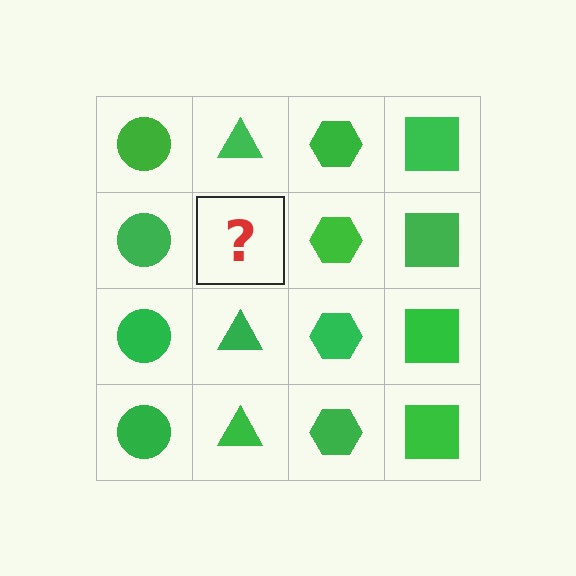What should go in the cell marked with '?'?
The missing cell should contain a green triangle.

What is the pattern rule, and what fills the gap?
The rule is that each column has a consistent shape. The gap should be filled with a green triangle.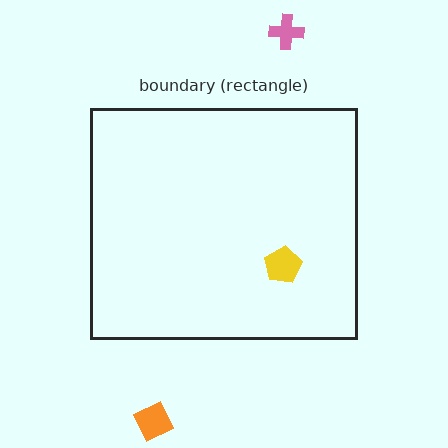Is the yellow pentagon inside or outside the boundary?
Inside.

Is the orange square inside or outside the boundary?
Outside.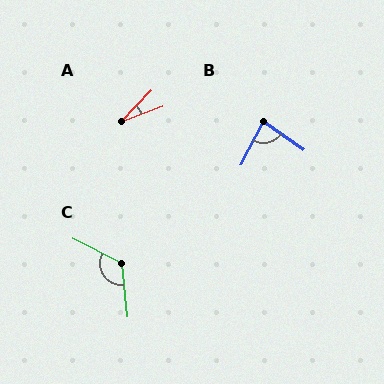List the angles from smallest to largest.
A (25°), B (82°), C (122°).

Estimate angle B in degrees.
Approximately 82 degrees.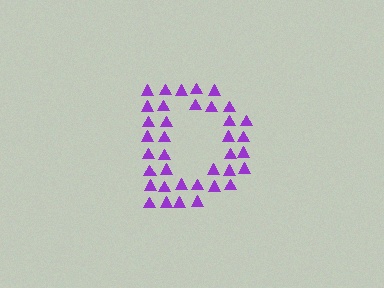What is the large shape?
The large shape is the letter D.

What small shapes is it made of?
It is made of small triangles.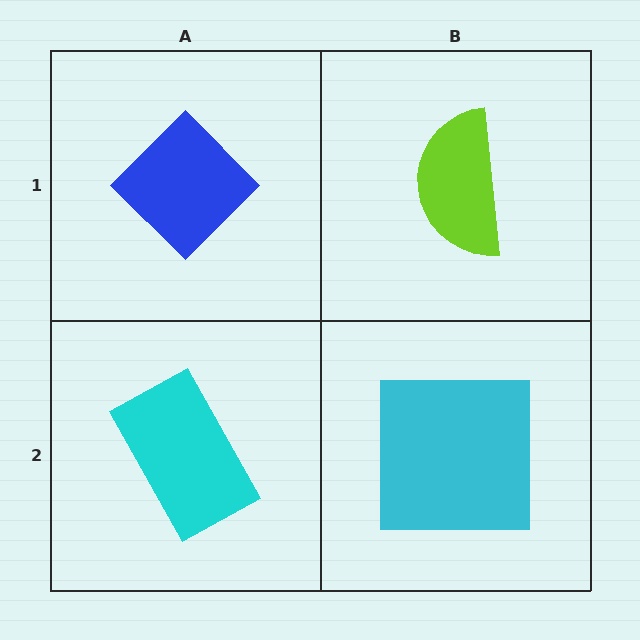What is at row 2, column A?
A cyan rectangle.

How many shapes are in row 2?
2 shapes.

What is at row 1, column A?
A blue diamond.